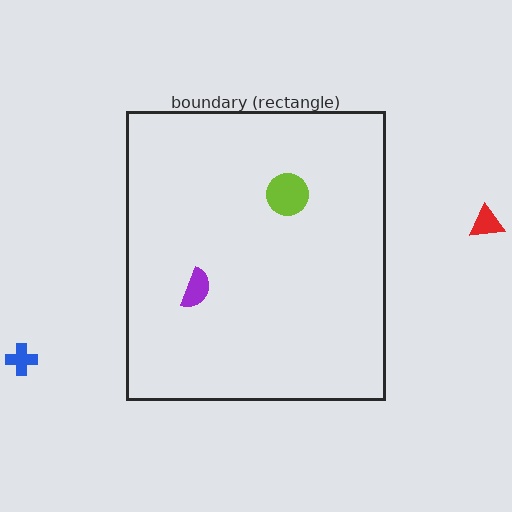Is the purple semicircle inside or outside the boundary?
Inside.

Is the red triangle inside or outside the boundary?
Outside.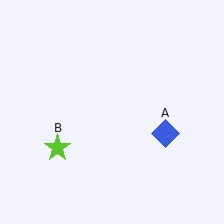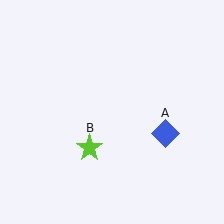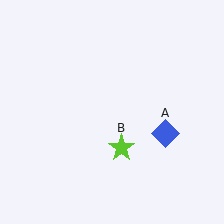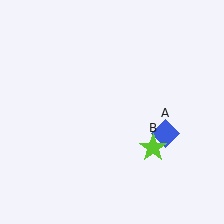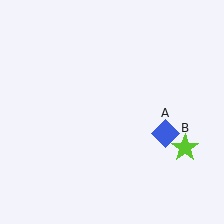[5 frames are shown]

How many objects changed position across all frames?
1 object changed position: lime star (object B).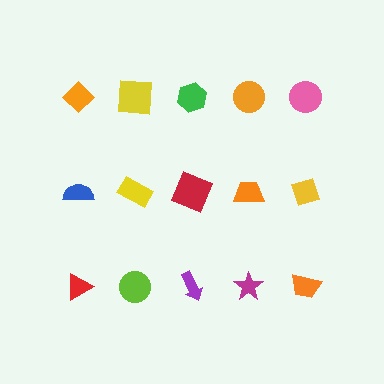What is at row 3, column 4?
A magenta star.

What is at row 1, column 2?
A yellow square.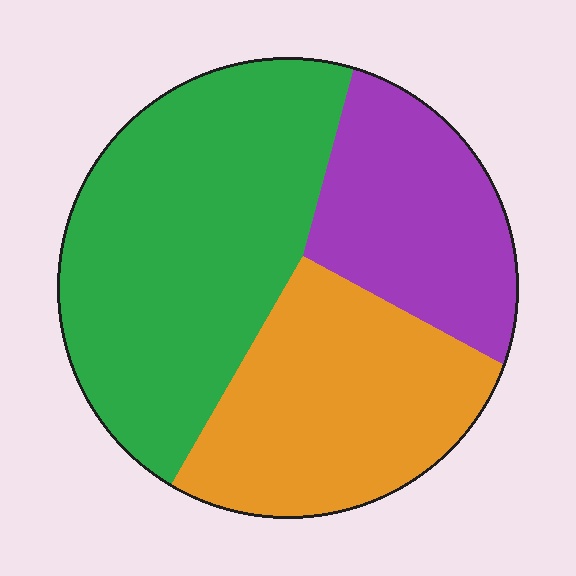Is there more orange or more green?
Green.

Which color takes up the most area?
Green, at roughly 45%.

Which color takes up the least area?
Purple, at roughly 25%.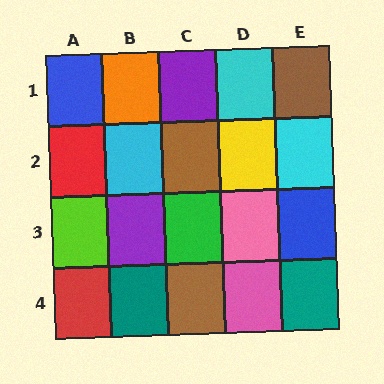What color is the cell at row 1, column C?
Purple.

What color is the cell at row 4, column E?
Teal.